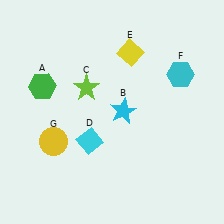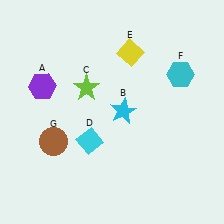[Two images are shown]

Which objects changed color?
A changed from green to purple. G changed from yellow to brown.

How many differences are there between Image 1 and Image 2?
There are 2 differences between the two images.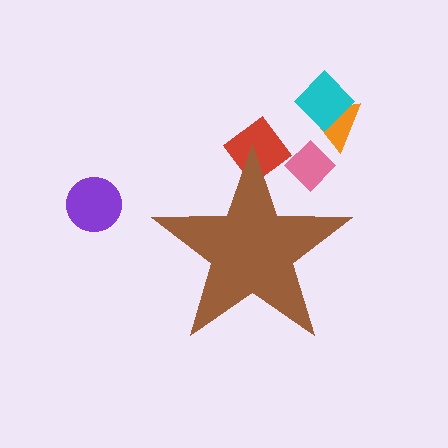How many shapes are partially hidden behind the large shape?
2 shapes are partially hidden.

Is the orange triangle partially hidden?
No, the orange triangle is fully visible.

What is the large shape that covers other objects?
A brown star.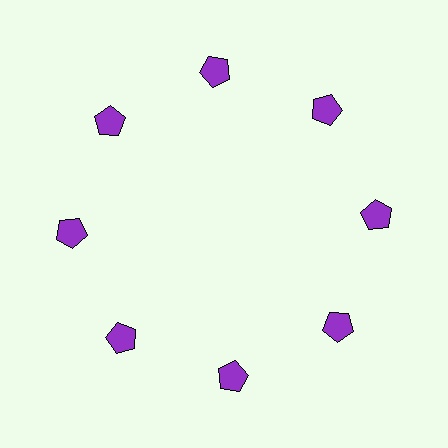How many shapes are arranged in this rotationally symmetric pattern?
There are 8 shapes, arranged in 8 groups of 1.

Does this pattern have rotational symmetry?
Yes, this pattern has 8-fold rotational symmetry. It looks the same after rotating 45 degrees around the center.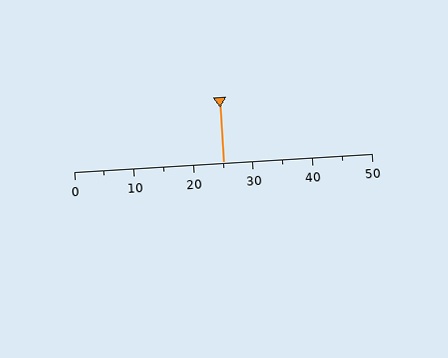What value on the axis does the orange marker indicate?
The marker indicates approximately 25.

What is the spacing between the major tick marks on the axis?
The major ticks are spaced 10 apart.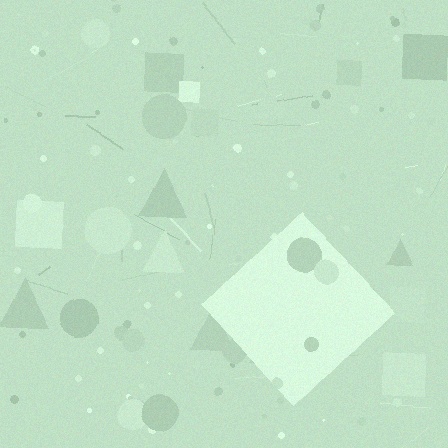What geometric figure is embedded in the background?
A diamond is embedded in the background.